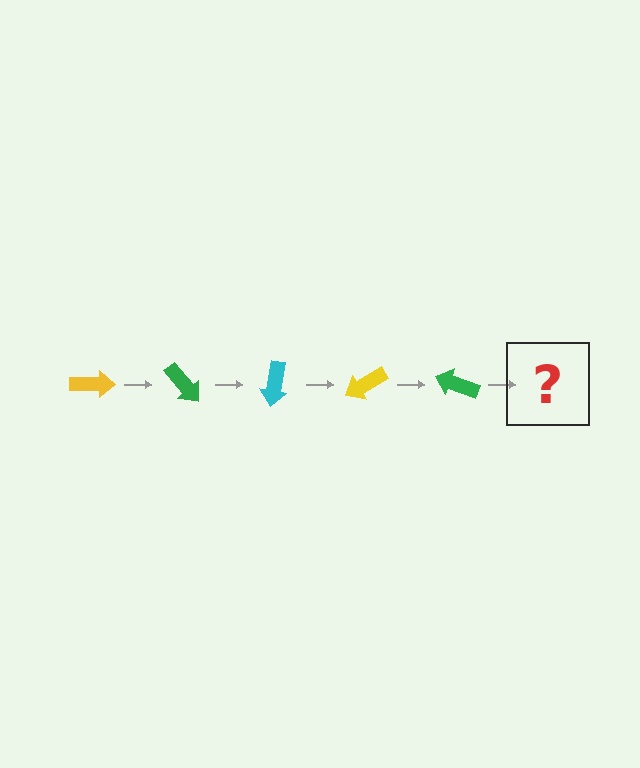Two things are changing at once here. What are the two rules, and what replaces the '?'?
The two rules are that it rotates 50 degrees each step and the color cycles through yellow, green, and cyan. The '?' should be a cyan arrow, rotated 250 degrees from the start.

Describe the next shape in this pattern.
It should be a cyan arrow, rotated 250 degrees from the start.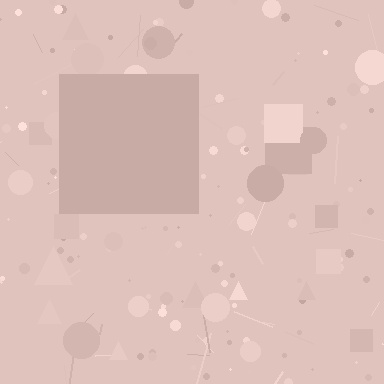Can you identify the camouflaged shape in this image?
The camouflaged shape is a square.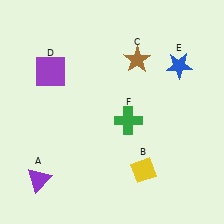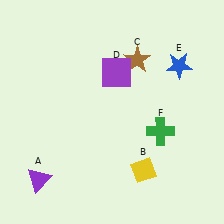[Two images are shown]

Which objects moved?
The objects that moved are: the purple square (D), the green cross (F).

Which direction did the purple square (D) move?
The purple square (D) moved right.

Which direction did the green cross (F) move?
The green cross (F) moved right.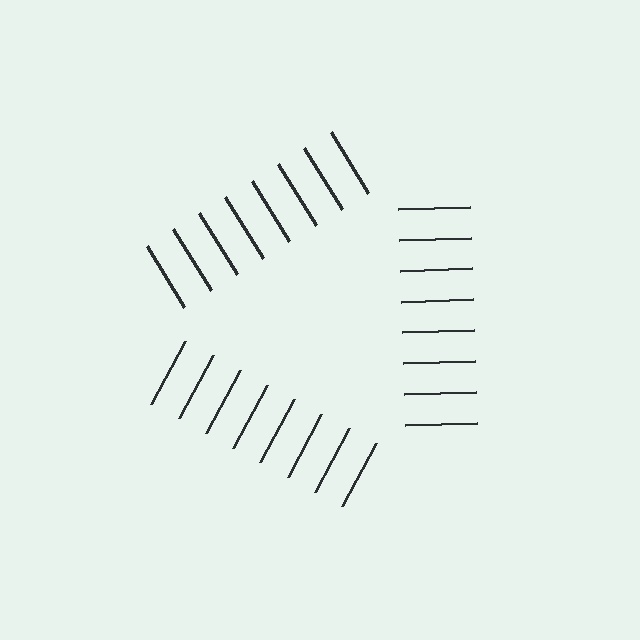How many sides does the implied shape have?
3 sides — the line-ends trace a triangle.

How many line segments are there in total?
24 — 8 along each of the 3 edges.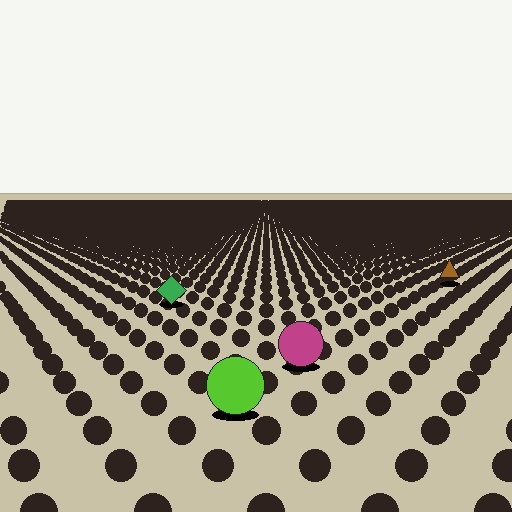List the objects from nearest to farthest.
From nearest to farthest: the lime circle, the magenta circle, the green diamond, the brown triangle.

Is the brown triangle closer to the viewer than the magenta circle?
No. The magenta circle is closer — you can tell from the texture gradient: the ground texture is coarser near it.